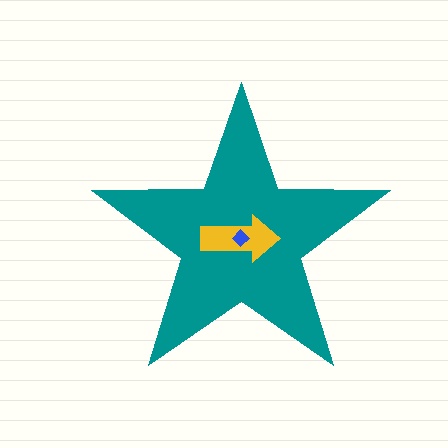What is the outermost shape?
The teal star.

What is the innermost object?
The blue diamond.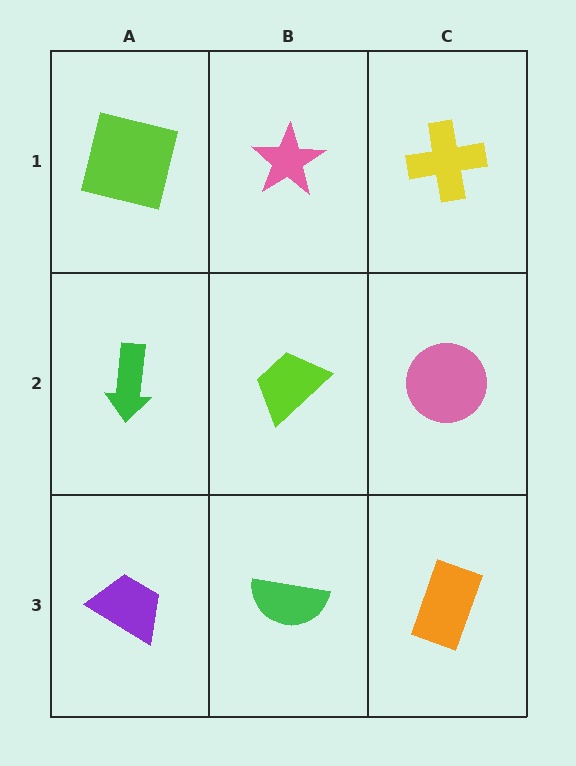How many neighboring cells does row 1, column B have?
3.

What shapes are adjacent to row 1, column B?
A lime trapezoid (row 2, column B), a lime square (row 1, column A), a yellow cross (row 1, column C).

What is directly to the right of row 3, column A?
A green semicircle.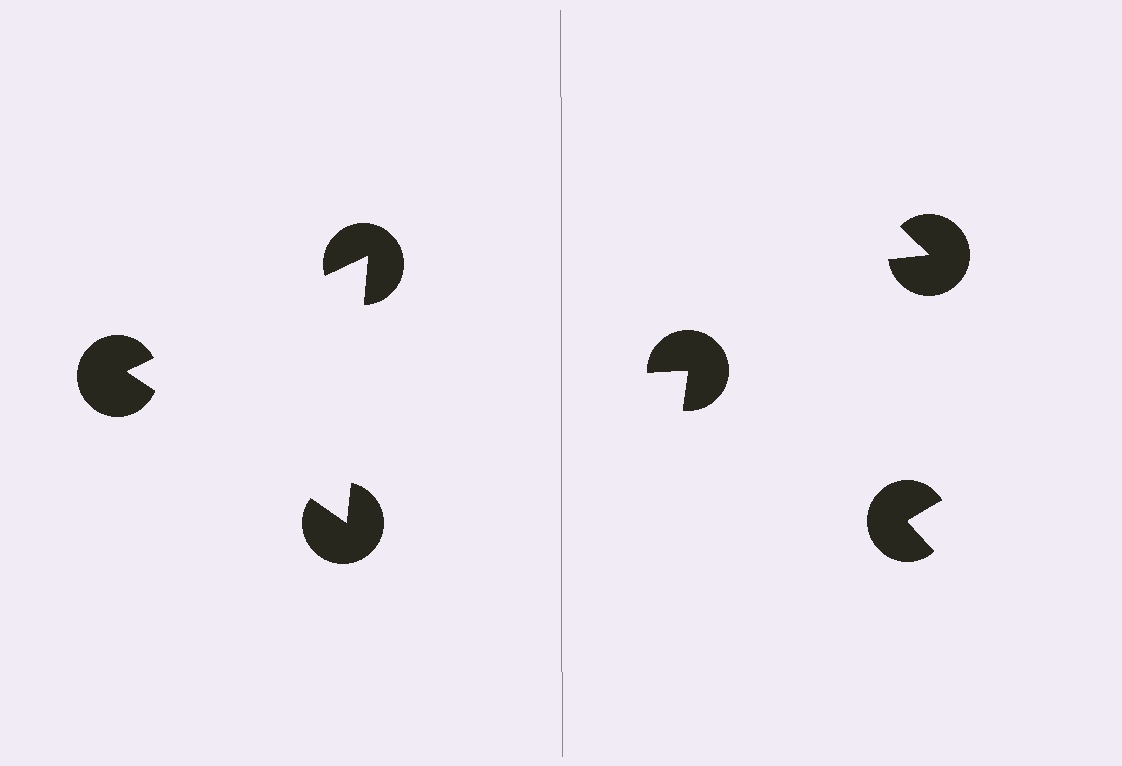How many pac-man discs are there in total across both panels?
6 — 3 on each side.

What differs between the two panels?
The pac-man discs are positioned identically on both sides; only the wedge orientations differ. On the left they align to a triangle; on the right they are misaligned.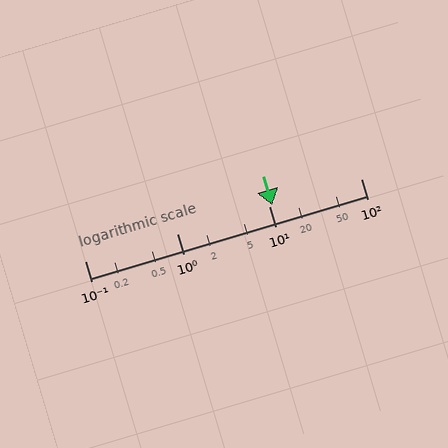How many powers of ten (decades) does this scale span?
The scale spans 3 decades, from 0.1 to 100.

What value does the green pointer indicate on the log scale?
The pointer indicates approximately 11.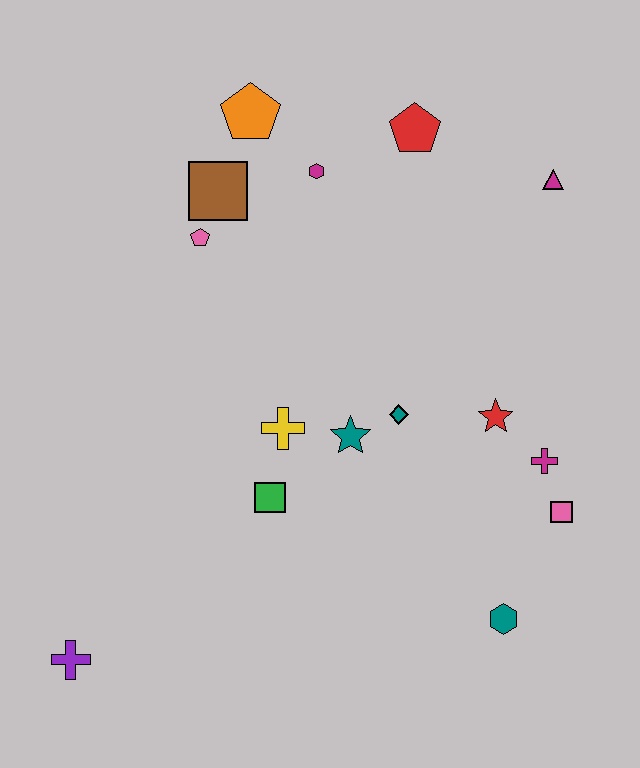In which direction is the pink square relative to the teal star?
The pink square is to the right of the teal star.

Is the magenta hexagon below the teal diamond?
No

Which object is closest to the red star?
The magenta cross is closest to the red star.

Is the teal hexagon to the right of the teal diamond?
Yes